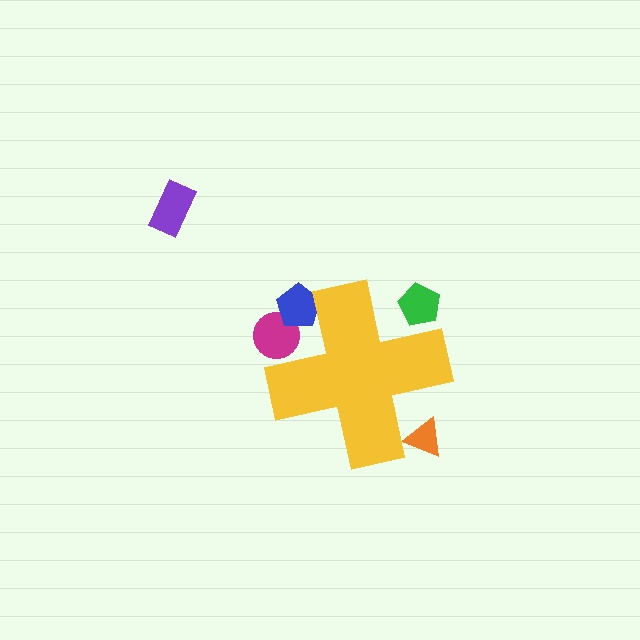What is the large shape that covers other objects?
A yellow cross.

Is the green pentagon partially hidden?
Yes, the green pentagon is partially hidden behind the yellow cross.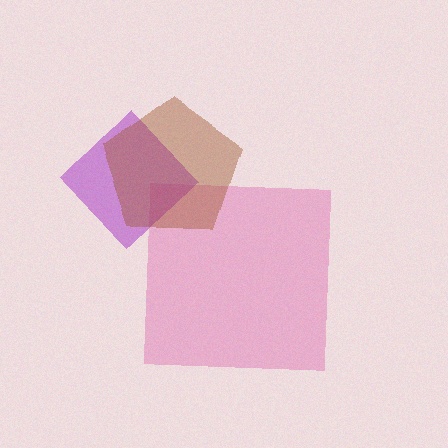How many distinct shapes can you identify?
There are 3 distinct shapes: a pink square, a purple diamond, a brown pentagon.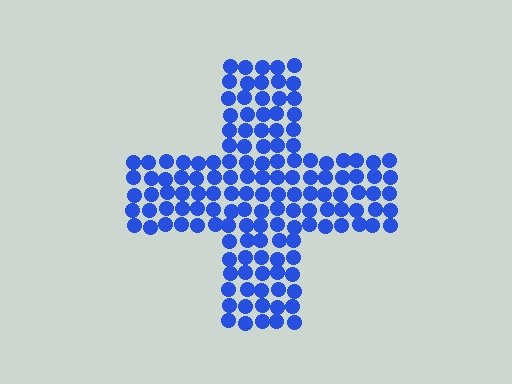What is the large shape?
The large shape is a cross.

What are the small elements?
The small elements are circles.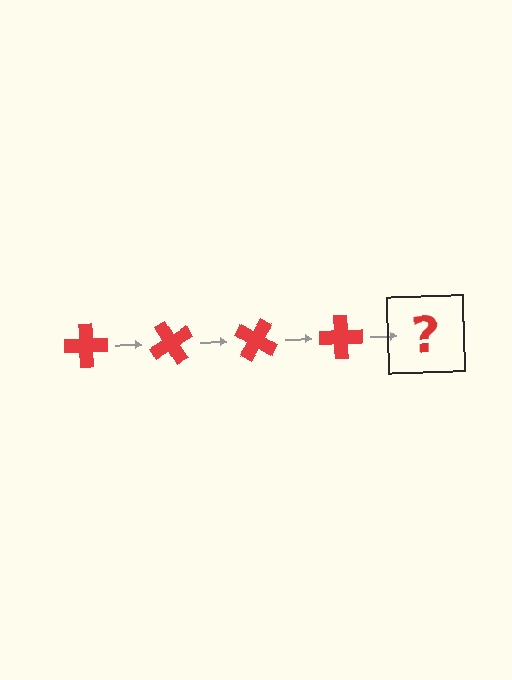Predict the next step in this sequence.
The next step is a red cross rotated 240 degrees.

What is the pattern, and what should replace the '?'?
The pattern is that the cross rotates 60 degrees each step. The '?' should be a red cross rotated 240 degrees.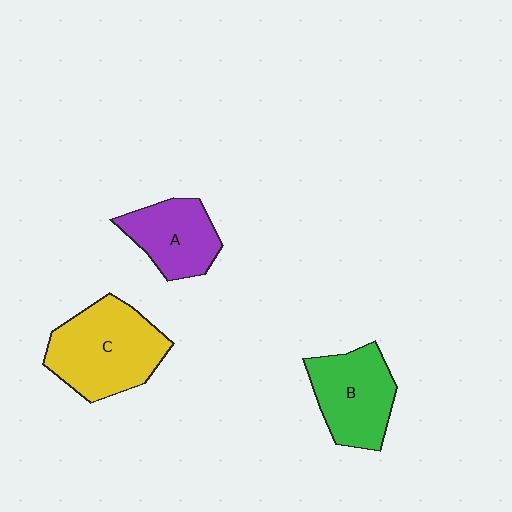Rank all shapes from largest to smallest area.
From largest to smallest: C (yellow), B (green), A (purple).